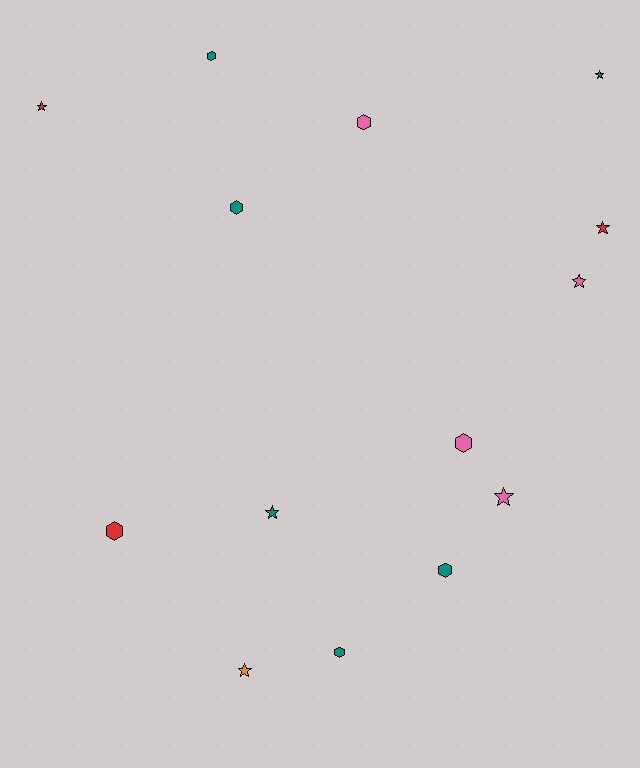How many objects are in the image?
There are 14 objects.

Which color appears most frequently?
Teal, with 6 objects.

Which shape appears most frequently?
Hexagon, with 7 objects.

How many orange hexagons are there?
There are no orange hexagons.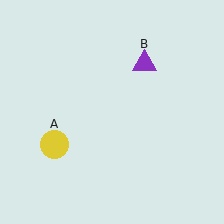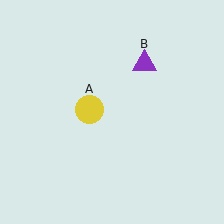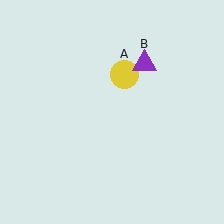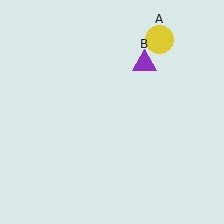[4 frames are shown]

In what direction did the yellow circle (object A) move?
The yellow circle (object A) moved up and to the right.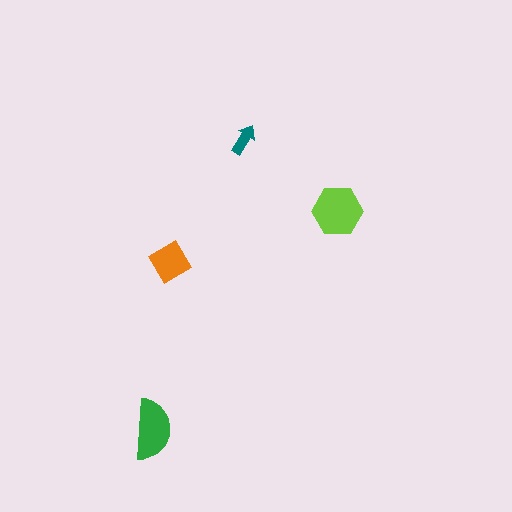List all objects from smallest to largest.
The teal arrow, the orange diamond, the green semicircle, the lime hexagon.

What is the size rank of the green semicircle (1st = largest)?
2nd.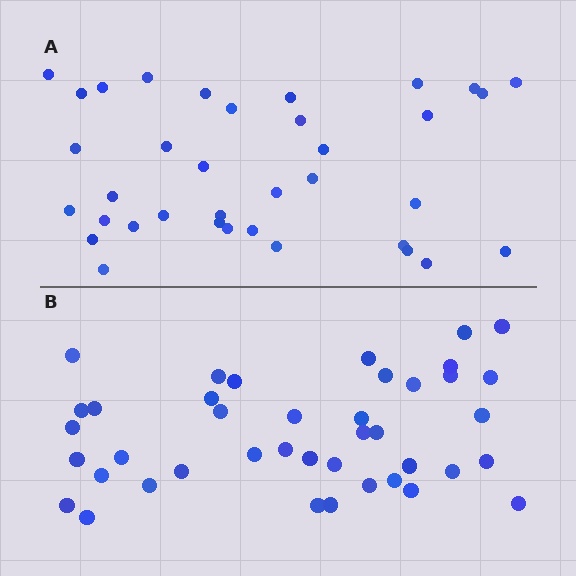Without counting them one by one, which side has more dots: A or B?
Region B (the bottom region) has more dots.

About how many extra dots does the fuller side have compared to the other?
Region B has about 5 more dots than region A.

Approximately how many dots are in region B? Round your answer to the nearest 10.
About 40 dots. (The exact count is 41, which rounds to 40.)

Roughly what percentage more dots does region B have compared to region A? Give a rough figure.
About 15% more.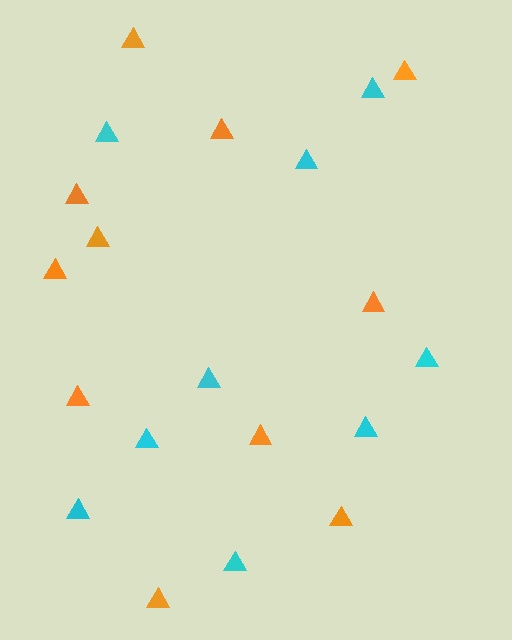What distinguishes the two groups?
There are 2 groups: one group of cyan triangles (9) and one group of orange triangles (11).